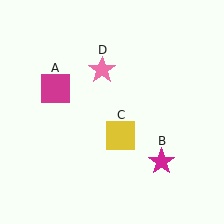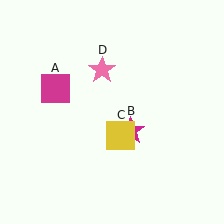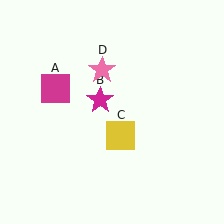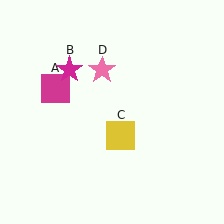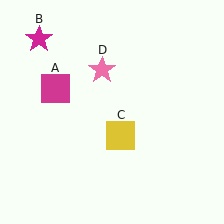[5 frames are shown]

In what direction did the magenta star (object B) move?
The magenta star (object B) moved up and to the left.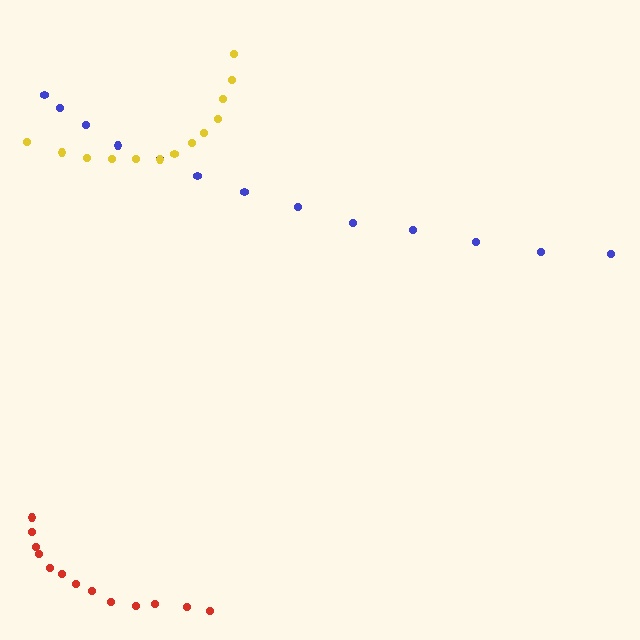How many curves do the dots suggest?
There are 3 distinct paths.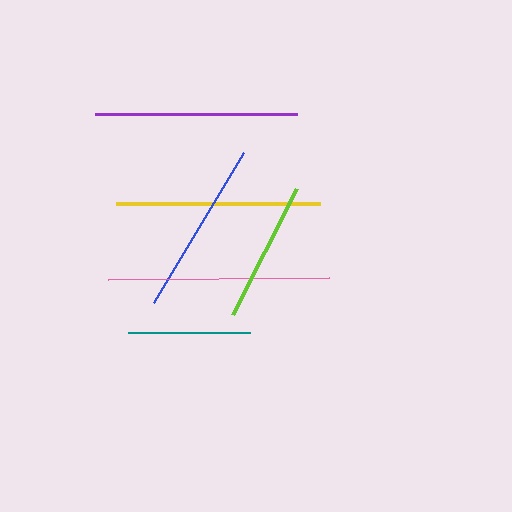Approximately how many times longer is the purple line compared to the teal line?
The purple line is approximately 1.7 times the length of the teal line.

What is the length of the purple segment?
The purple segment is approximately 202 pixels long.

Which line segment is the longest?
The pink line is the longest at approximately 221 pixels.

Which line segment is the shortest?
The teal line is the shortest at approximately 122 pixels.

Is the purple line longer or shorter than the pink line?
The pink line is longer than the purple line.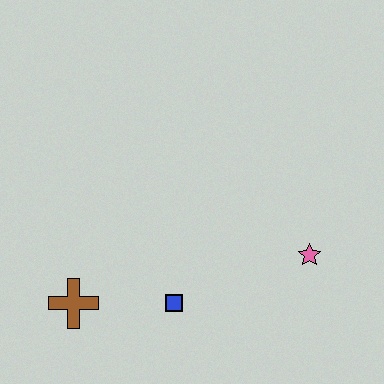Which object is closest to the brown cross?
The blue square is closest to the brown cross.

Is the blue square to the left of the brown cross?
No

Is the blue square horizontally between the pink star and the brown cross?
Yes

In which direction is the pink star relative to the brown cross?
The pink star is to the right of the brown cross.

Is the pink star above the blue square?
Yes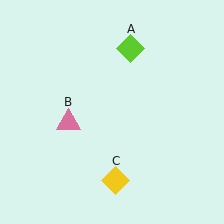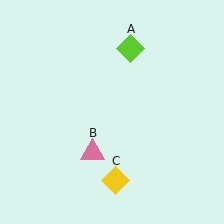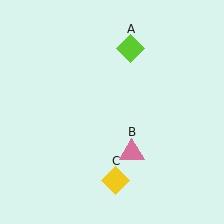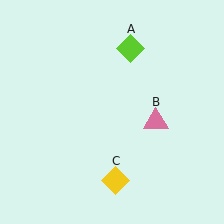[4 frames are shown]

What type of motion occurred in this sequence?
The pink triangle (object B) rotated counterclockwise around the center of the scene.